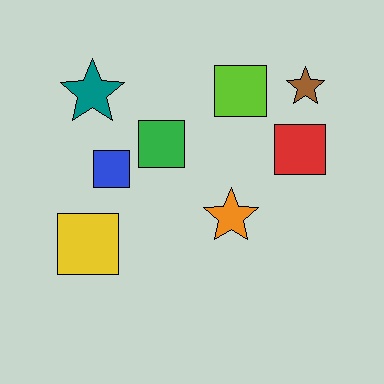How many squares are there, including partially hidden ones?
There are 5 squares.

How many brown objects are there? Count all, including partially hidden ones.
There is 1 brown object.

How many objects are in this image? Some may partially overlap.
There are 8 objects.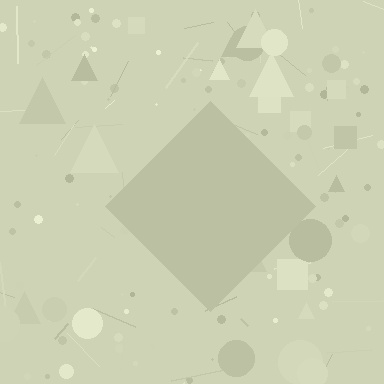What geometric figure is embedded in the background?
A diamond is embedded in the background.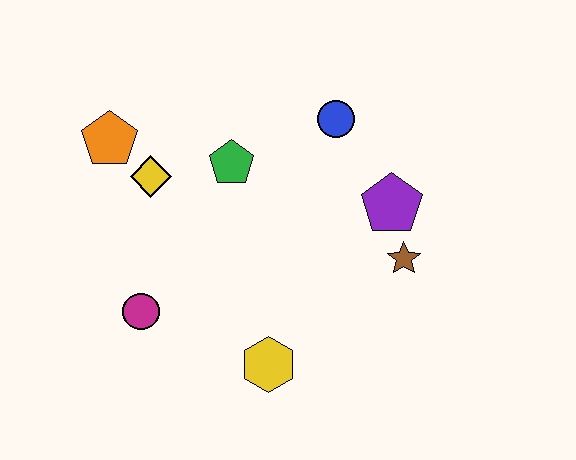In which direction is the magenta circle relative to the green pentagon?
The magenta circle is below the green pentagon.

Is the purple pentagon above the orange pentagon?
No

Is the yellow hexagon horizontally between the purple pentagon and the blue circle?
No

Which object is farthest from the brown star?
The orange pentagon is farthest from the brown star.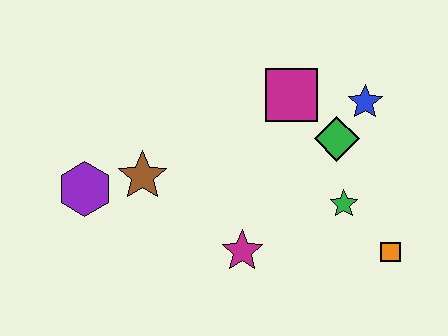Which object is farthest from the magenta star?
The blue star is farthest from the magenta star.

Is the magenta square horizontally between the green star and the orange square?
No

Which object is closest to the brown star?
The purple hexagon is closest to the brown star.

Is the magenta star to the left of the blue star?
Yes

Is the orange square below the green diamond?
Yes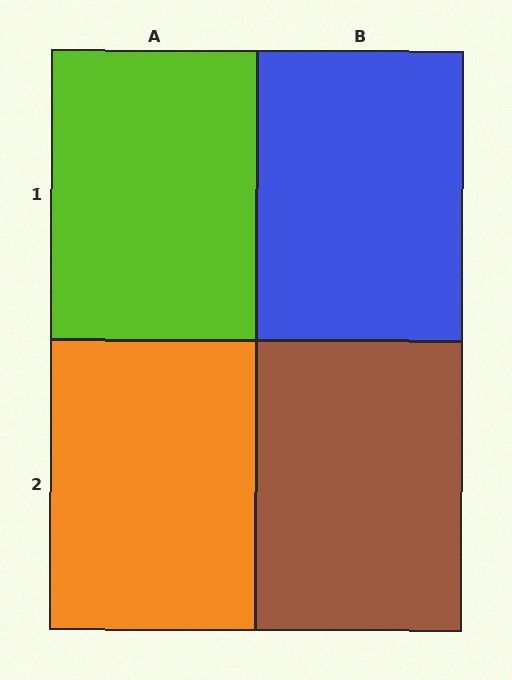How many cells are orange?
1 cell is orange.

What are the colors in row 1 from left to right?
Lime, blue.